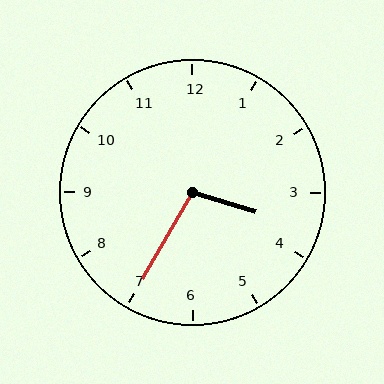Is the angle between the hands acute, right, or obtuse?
It is obtuse.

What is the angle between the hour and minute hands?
Approximately 102 degrees.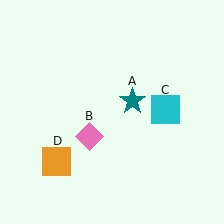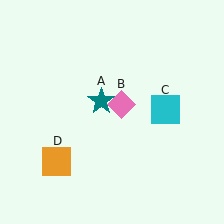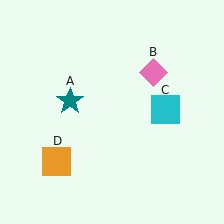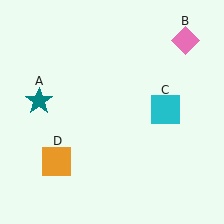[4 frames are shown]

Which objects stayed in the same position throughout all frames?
Cyan square (object C) and orange square (object D) remained stationary.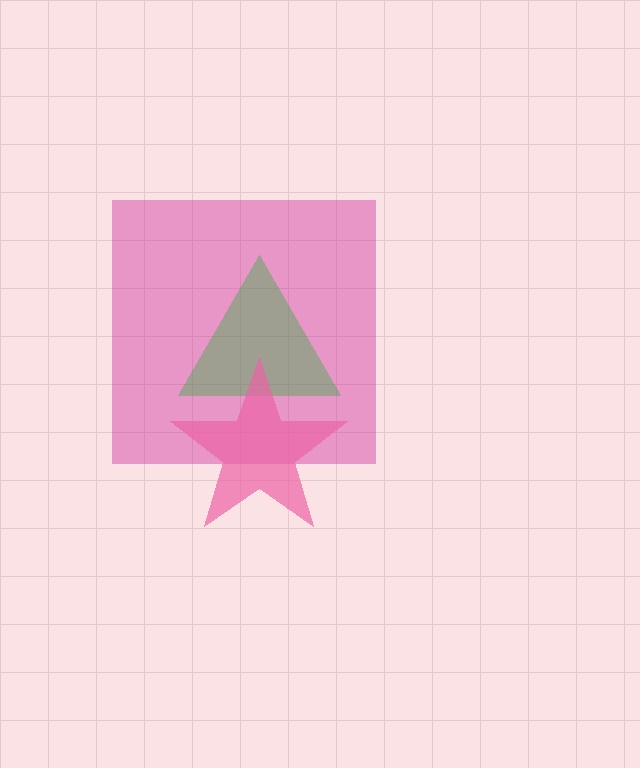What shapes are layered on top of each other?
The layered shapes are: a magenta square, a green triangle, a pink star.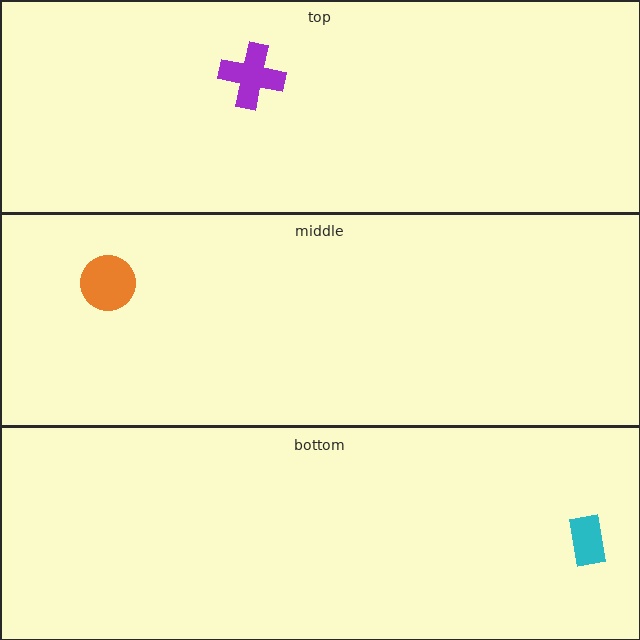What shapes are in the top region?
The purple cross.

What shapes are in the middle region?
The orange circle.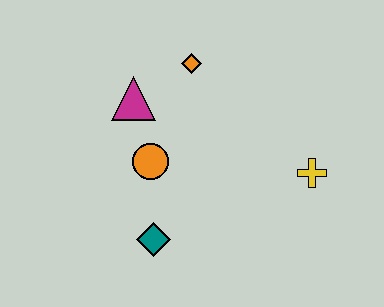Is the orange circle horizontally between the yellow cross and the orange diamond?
No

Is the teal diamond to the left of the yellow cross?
Yes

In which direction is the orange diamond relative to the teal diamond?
The orange diamond is above the teal diamond.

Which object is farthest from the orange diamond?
The teal diamond is farthest from the orange diamond.